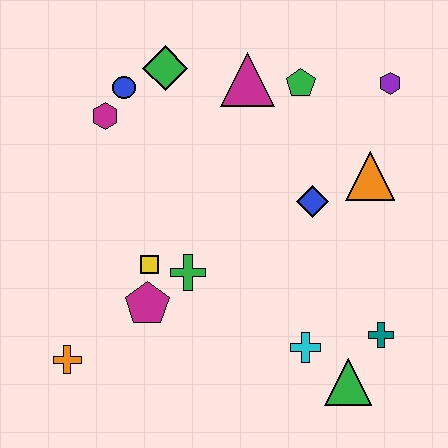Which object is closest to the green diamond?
The blue circle is closest to the green diamond.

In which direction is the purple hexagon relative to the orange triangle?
The purple hexagon is above the orange triangle.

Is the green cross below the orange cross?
No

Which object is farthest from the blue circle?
The green triangle is farthest from the blue circle.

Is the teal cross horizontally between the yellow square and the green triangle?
No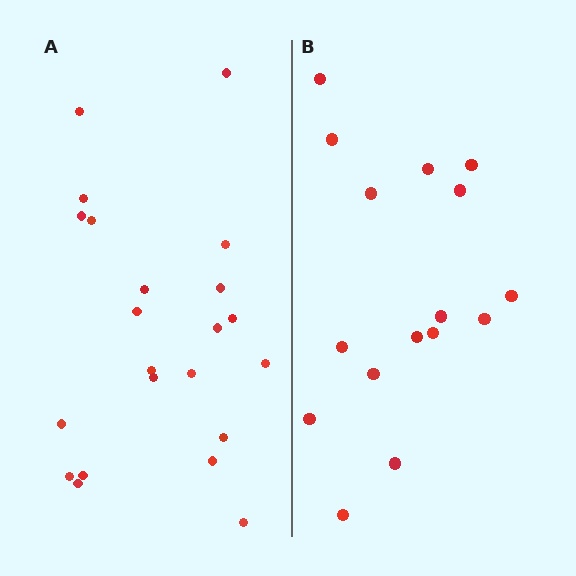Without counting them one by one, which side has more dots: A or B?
Region A (the left region) has more dots.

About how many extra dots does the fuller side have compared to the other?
Region A has about 6 more dots than region B.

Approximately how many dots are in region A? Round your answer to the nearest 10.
About 20 dots. (The exact count is 22, which rounds to 20.)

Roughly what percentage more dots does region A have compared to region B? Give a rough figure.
About 40% more.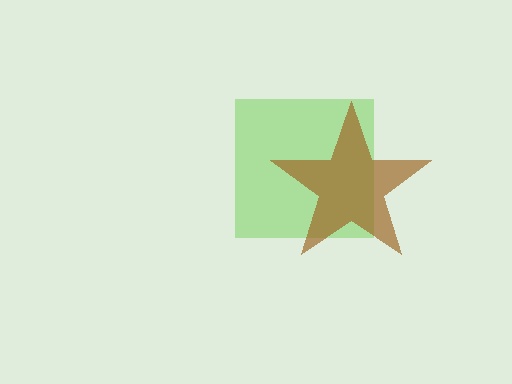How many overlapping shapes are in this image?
There are 2 overlapping shapes in the image.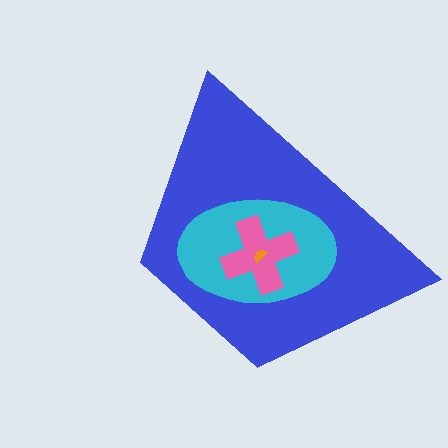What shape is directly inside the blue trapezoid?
The cyan ellipse.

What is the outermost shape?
The blue trapezoid.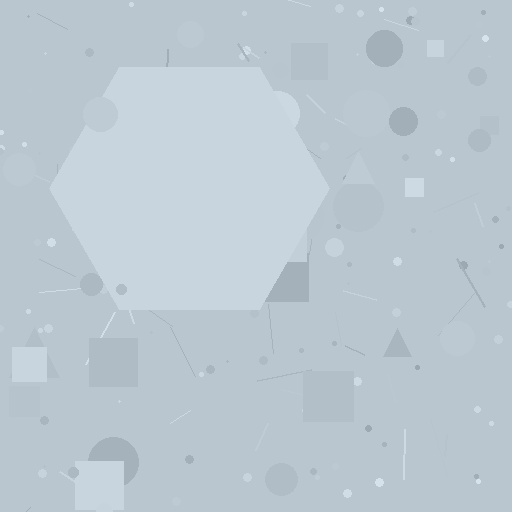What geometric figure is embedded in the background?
A hexagon is embedded in the background.